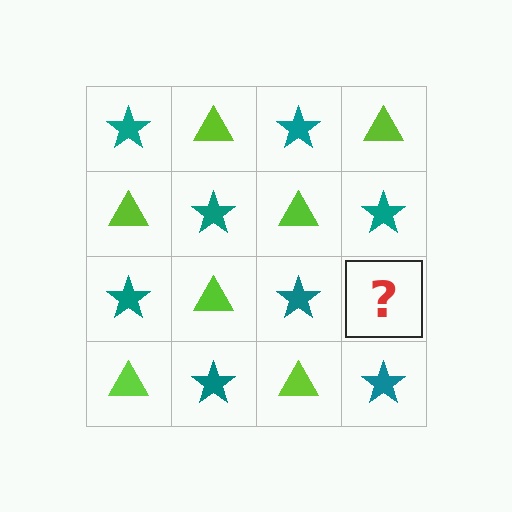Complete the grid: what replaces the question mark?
The question mark should be replaced with a lime triangle.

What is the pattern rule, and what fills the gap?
The rule is that it alternates teal star and lime triangle in a checkerboard pattern. The gap should be filled with a lime triangle.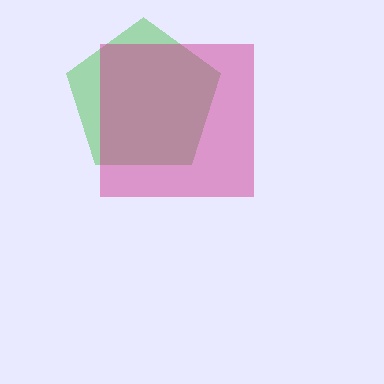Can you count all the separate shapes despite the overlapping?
Yes, there are 2 separate shapes.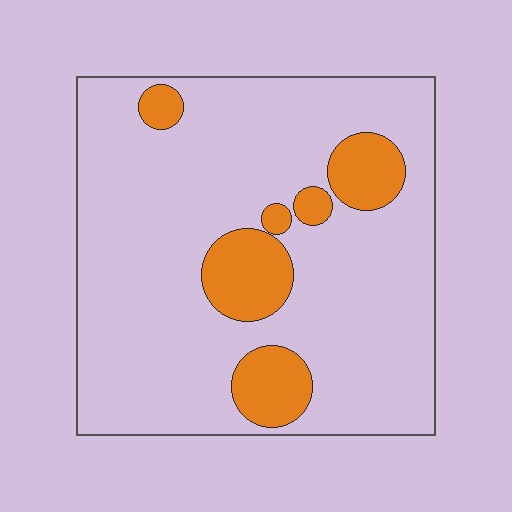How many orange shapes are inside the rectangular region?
6.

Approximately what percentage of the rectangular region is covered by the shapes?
Approximately 15%.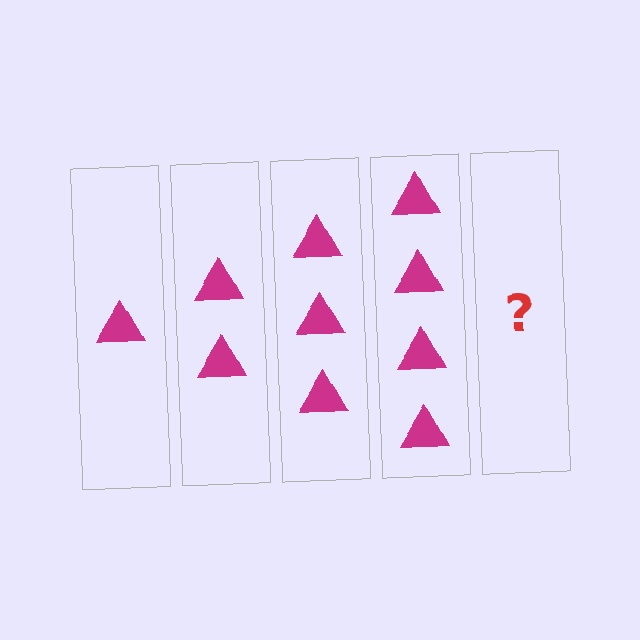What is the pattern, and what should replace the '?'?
The pattern is that each step adds one more triangle. The '?' should be 5 triangles.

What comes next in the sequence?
The next element should be 5 triangles.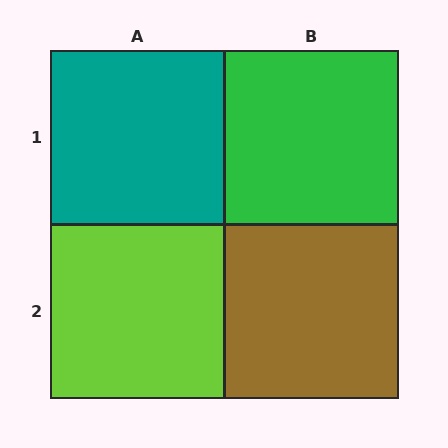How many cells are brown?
1 cell is brown.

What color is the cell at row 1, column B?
Green.